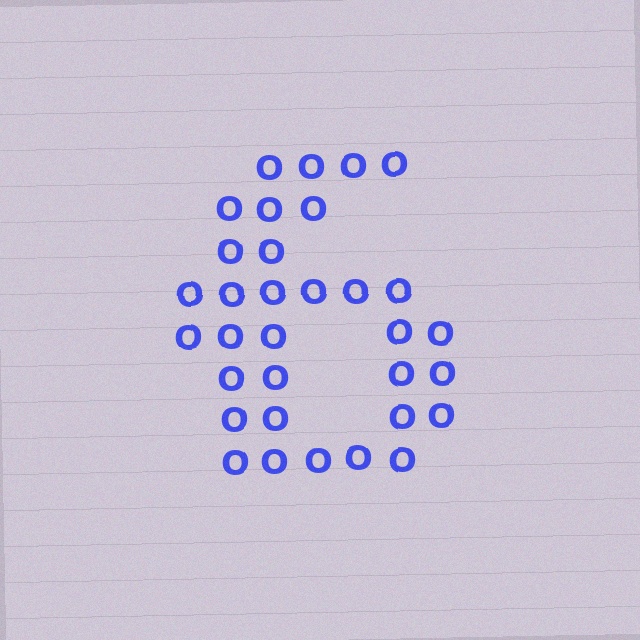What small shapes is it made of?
It is made of small letter O's.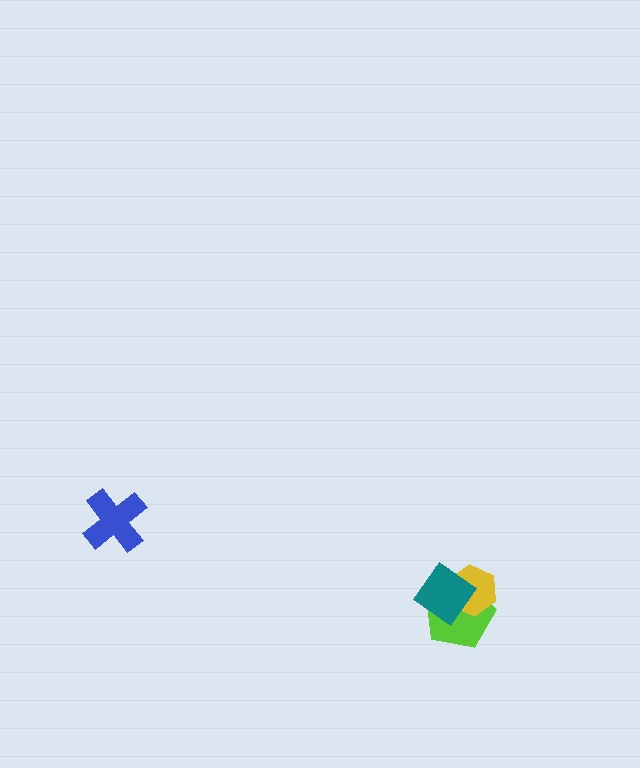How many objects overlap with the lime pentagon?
2 objects overlap with the lime pentagon.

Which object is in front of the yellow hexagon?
The teal diamond is in front of the yellow hexagon.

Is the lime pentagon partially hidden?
Yes, it is partially covered by another shape.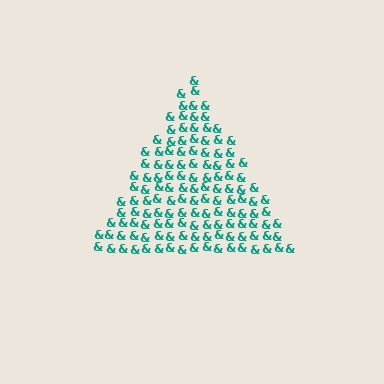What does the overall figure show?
The overall figure shows a triangle.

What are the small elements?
The small elements are ampersands.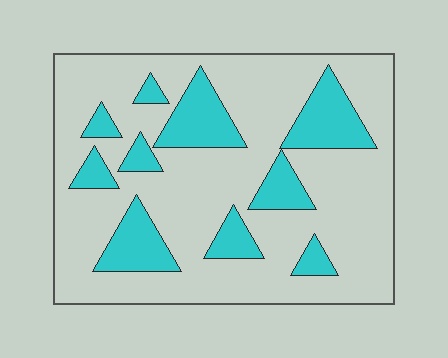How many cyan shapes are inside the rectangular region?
10.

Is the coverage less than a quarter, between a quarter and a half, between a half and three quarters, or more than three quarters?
Less than a quarter.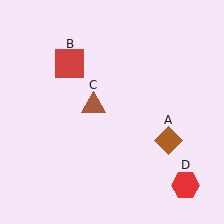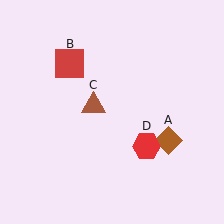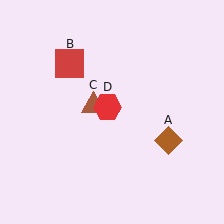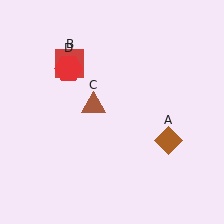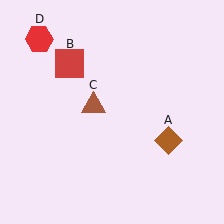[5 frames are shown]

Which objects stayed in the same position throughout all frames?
Brown diamond (object A) and red square (object B) and brown triangle (object C) remained stationary.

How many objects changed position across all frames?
1 object changed position: red hexagon (object D).